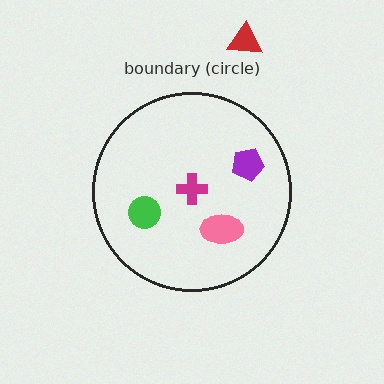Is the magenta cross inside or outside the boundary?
Inside.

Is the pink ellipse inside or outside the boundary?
Inside.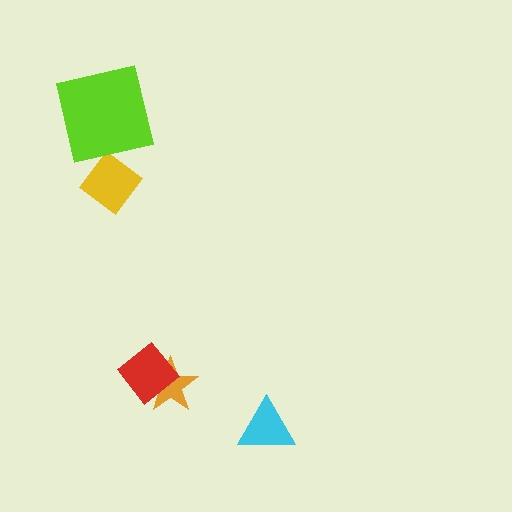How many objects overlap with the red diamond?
1 object overlaps with the red diamond.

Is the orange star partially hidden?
Yes, it is partially covered by another shape.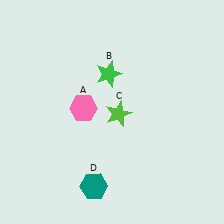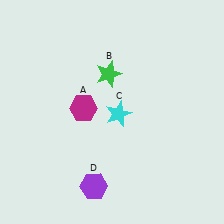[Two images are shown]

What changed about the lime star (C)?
In Image 1, C is lime. In Image 2, it changed to cyan.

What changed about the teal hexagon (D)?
In Image 1, D is teal. In Image 2, it changed to purple.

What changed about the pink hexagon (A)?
In Image 1, A is pink. In Image 2, it changed to magenta.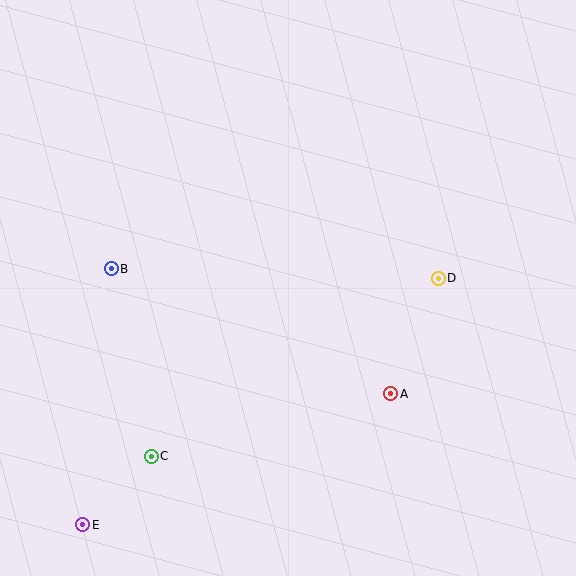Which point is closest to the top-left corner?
Point B is closest to the top-left corner.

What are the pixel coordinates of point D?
Point D is at (438, 278).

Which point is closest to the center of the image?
Point A at (391, 394) is closest to the center.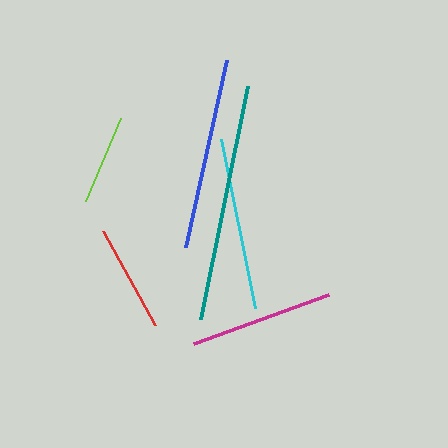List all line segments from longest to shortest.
From longest to shortest: teal, blue, cyan, magenta, red, lime.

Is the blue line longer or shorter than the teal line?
The teal line is longer than the blue line.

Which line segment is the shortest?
The lime line is the shortest at approximately 89 pixels.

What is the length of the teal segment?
The teal segment is approximately 238 pixels long.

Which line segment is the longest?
The teal line is the longest at approximately 238 pixels.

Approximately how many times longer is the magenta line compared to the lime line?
The magenta line is approximately 1.6 times the length of the lime line.